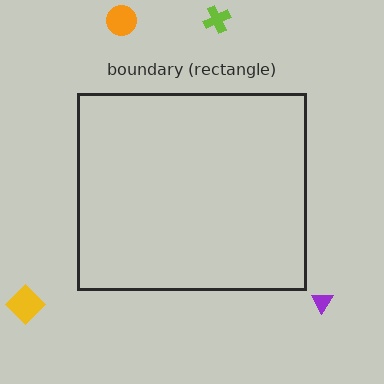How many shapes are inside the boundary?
0 inside, 4 outside.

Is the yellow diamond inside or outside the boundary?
Outside.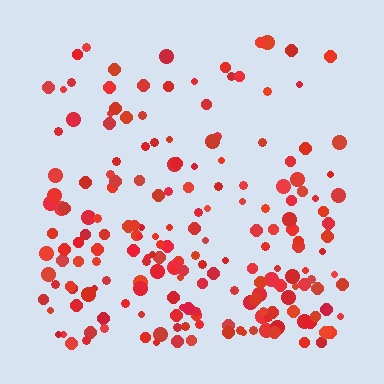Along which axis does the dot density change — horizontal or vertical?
Vertical.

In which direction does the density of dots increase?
From top to bottom, with the bottom side densest.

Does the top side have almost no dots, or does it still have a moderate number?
Still a moderate number, just noticeably fewer than the bottom.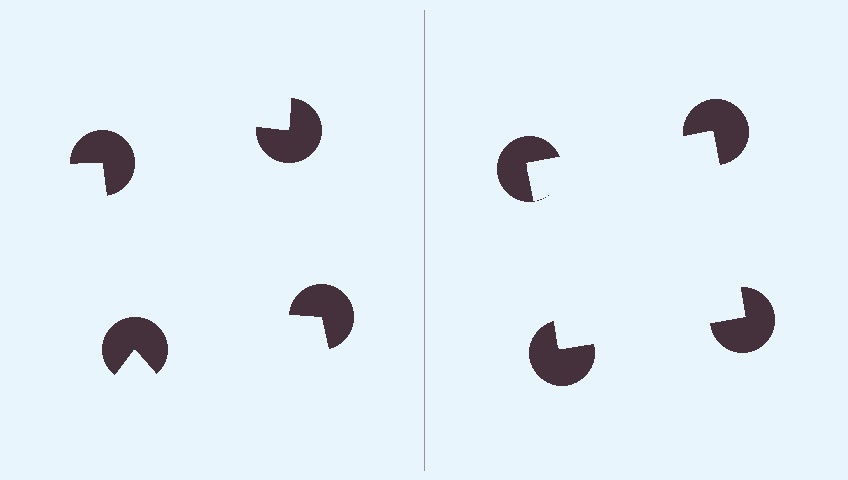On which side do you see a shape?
An illusory square appears on the right side. On the left side the wedge cuts are rotated, so no coherent shape forms.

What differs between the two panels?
The pac-man discs are positioned identically on both sides; only the wedge orientations differ. On the right they align to a square; on the left they are misaligned.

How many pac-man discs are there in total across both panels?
8 — 4 on each side.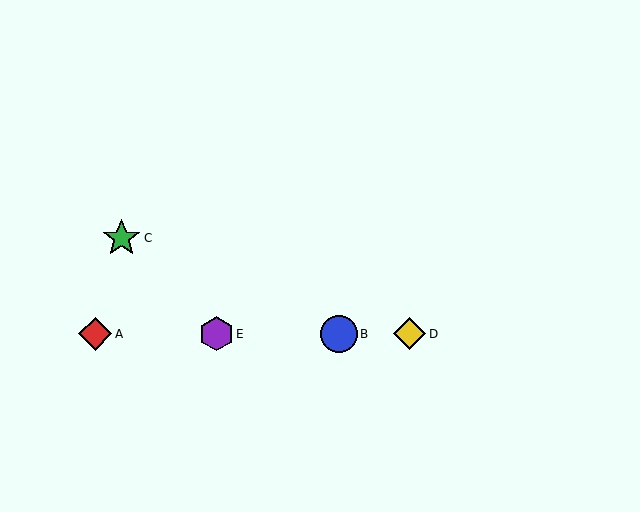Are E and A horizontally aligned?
Yes, both are at y≈334.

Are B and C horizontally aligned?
No, B is at y≈334 and C is at y≈238.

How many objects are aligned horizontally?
4 objects (A, B, D, E) are aligned horizontally.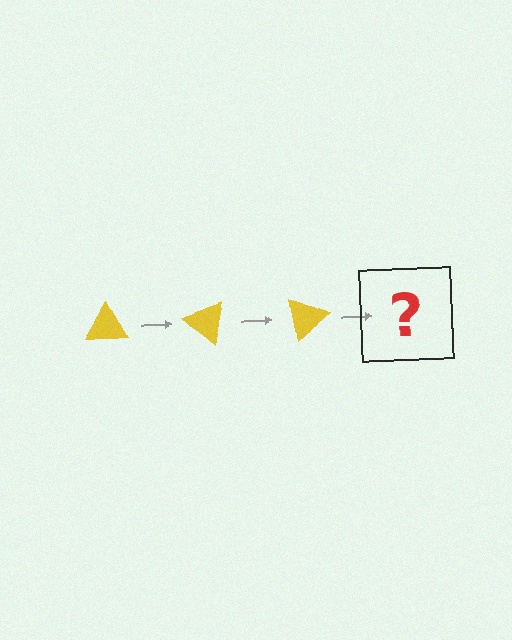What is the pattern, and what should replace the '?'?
The pattern is that the triangle rotates 40 degrees each step. The '?' should be a yellow triangle rotated 120 degrees.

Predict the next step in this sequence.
The next step is a yellow triangle rotated 120 degrees.